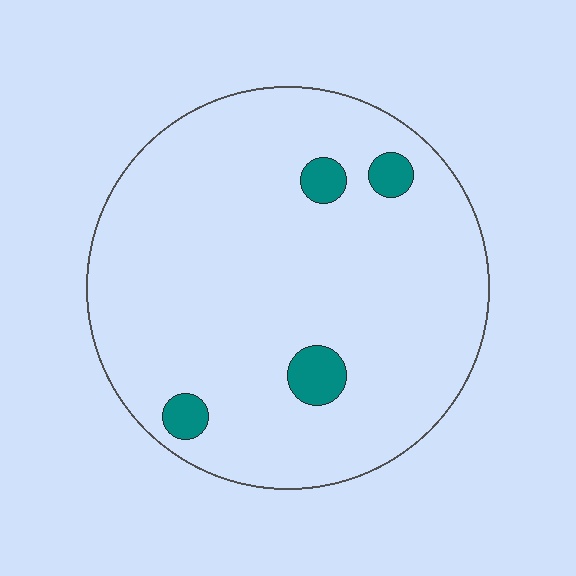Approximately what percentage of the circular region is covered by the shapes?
Approximately 5%.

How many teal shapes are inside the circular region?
4.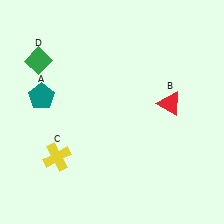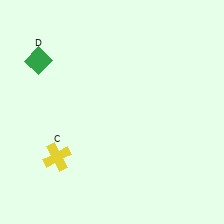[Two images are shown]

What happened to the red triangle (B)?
The red triangle (B) was removed in Image 2. It was in the top-right area of Image 1.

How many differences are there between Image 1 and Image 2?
There are 2 differences between the two images.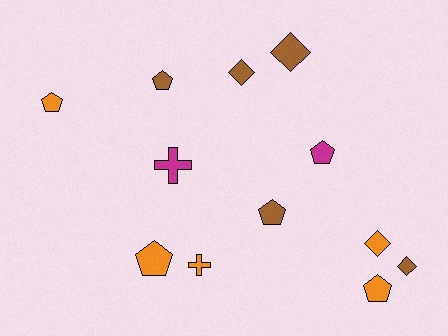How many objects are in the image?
There are 12 objects.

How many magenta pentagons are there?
There is 1 magenta pentagon.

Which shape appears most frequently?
Pentagon, with 6 objects.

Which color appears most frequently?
Brown, with 5 objects.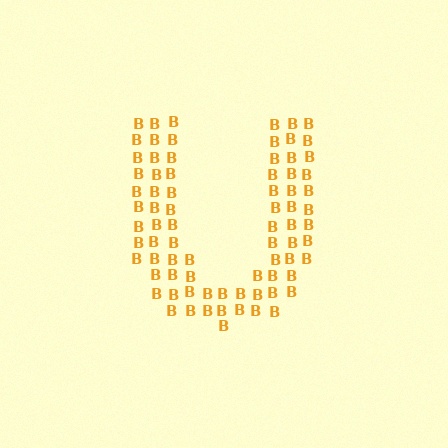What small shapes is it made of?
It is made of small letter B's.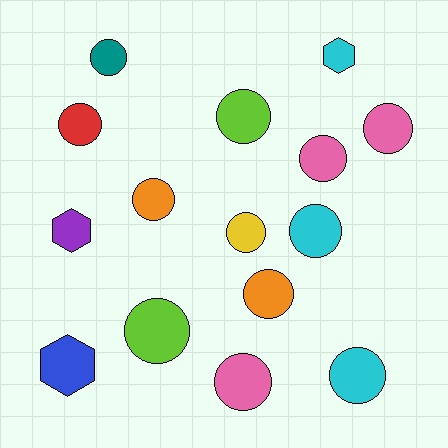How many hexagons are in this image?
There are 3 hexagons.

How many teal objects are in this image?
There is 1 teal object.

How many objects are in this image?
There are 15 objects.